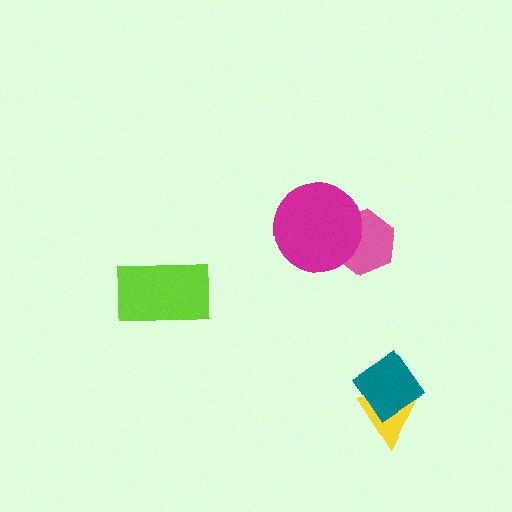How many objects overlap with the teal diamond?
1 object overlaps with the teal diamond.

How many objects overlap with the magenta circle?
1 object overlaps with the magenta circle.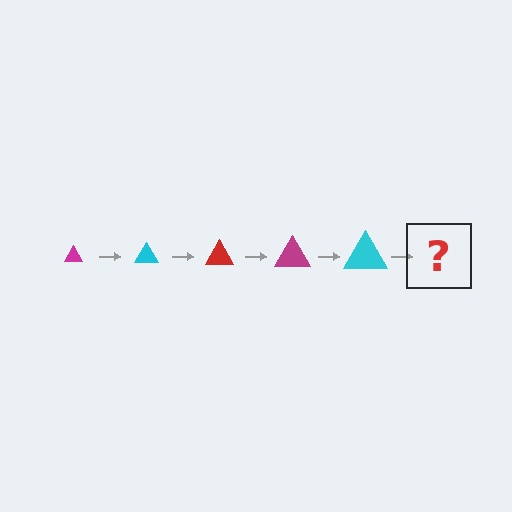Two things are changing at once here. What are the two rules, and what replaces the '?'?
The two rules are that the triangle grows larger each step and the color cycles through magenta, cyan, and red. The '?' should be a red triangle, larger than the previous one.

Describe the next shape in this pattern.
It should be a red triangle, larger than the previous one.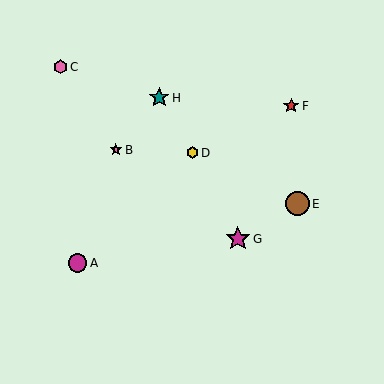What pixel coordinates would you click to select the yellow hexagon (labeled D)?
Click at (192, 153) to select the yellow hexagon D.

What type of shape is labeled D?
Shape D is a yellow hexagon.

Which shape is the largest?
The magenta star (labeled G) is the largest.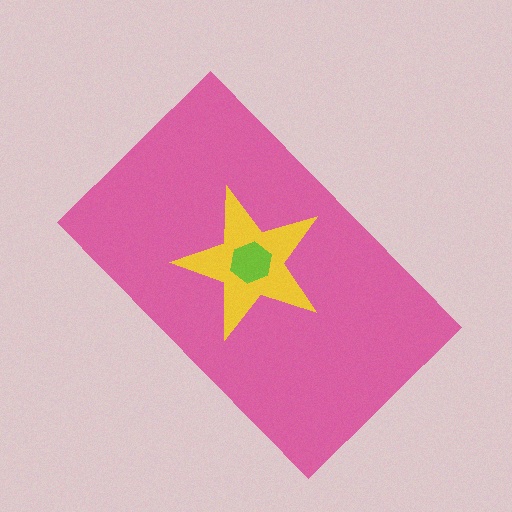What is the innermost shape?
The lime hexagon.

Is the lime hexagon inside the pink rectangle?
Yes.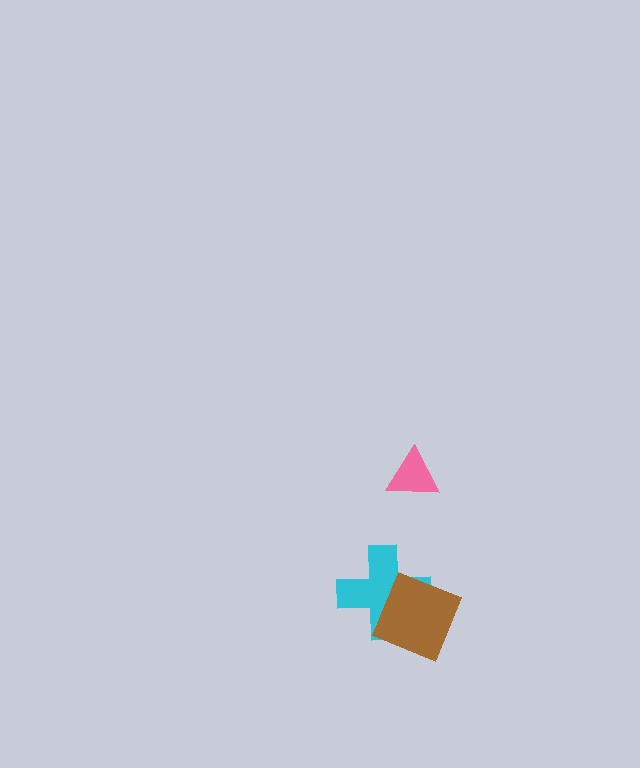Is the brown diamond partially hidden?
No, no other shape covers it.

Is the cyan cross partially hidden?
Yes, it is partially covered by another shape.